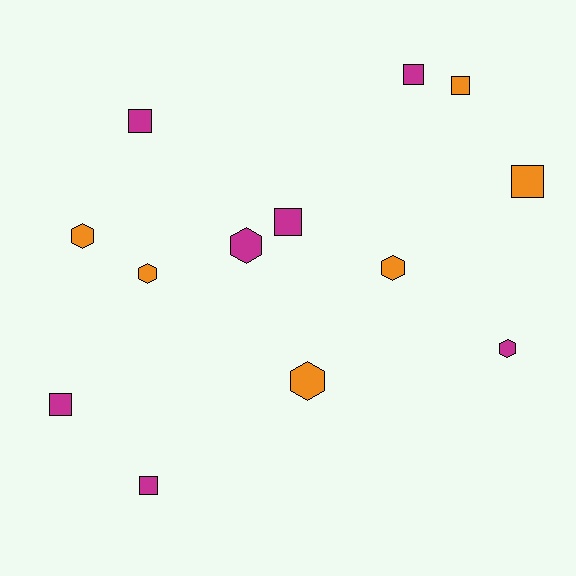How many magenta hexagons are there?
There are 2 magenta hexagons.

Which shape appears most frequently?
Square, with 7 objects.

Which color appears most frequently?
Magenta, with 7 objects.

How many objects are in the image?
There are 13 objects.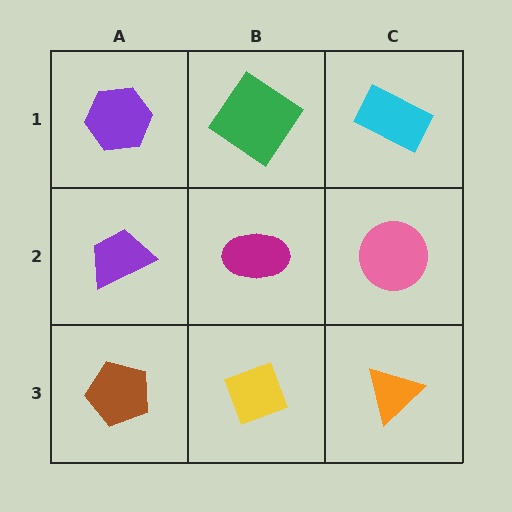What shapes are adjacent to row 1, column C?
A pink circle (row 2, column C), a green diamond (row 1, column B).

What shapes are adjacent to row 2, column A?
A purple hexagon (row 1, column A), a brown pentagon (row 3, column A), a magenta ellipse (row 2, column B).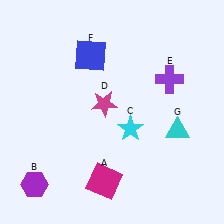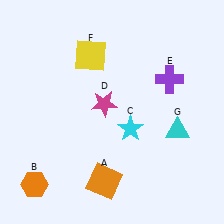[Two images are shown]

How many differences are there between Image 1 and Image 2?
There are 3 differences between the two images.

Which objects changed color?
A changed from magenta to orange. B changed from purple to orange. F changed from blue to yellow.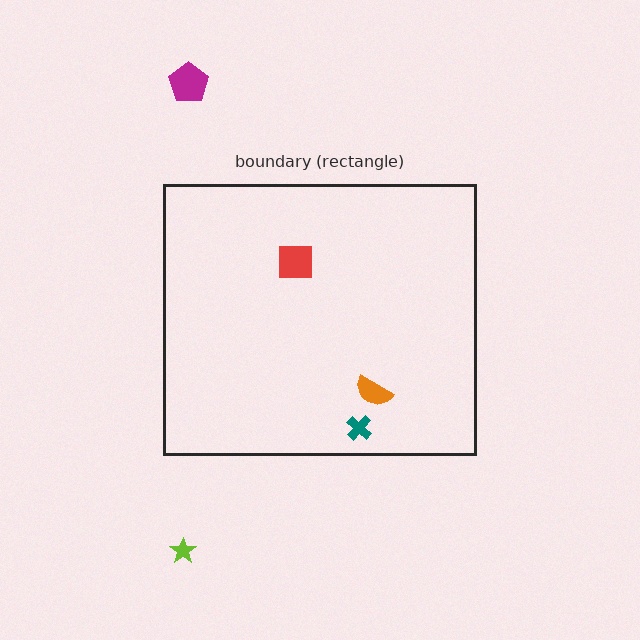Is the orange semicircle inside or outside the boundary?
Inside.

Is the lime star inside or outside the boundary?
Outside.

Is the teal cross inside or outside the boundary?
Inside.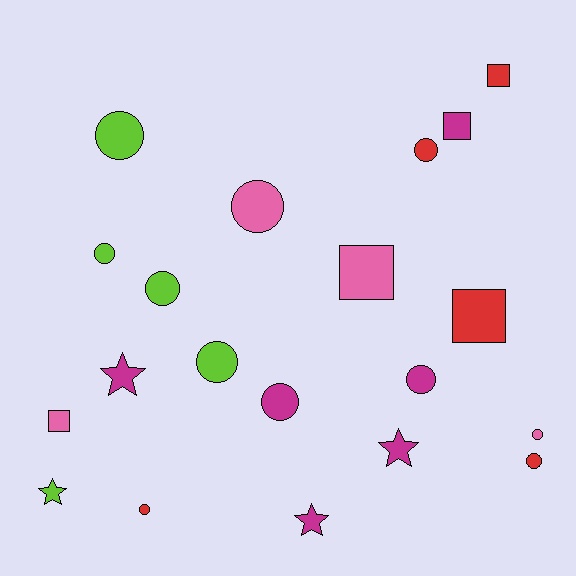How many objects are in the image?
There are 20 objects.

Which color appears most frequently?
Magenta, with 6 objects.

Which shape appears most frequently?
Circle, with 11 objects.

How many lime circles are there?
There are 4 lime circles.